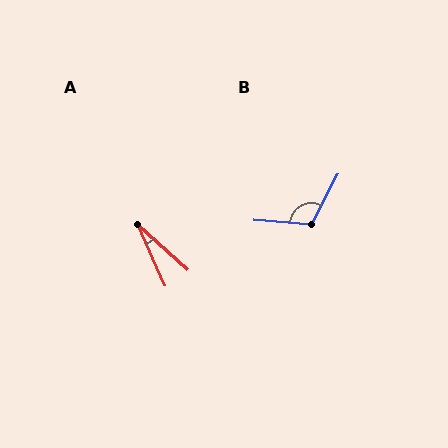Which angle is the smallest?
A, at approximately 24 degrees.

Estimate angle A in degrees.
Approximately 24 degrees.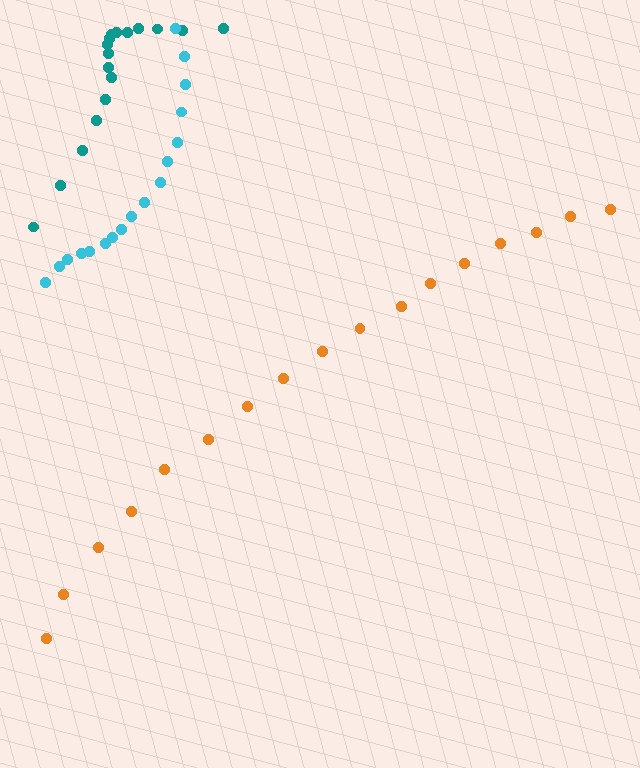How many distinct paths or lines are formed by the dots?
There are 3 distinct paths.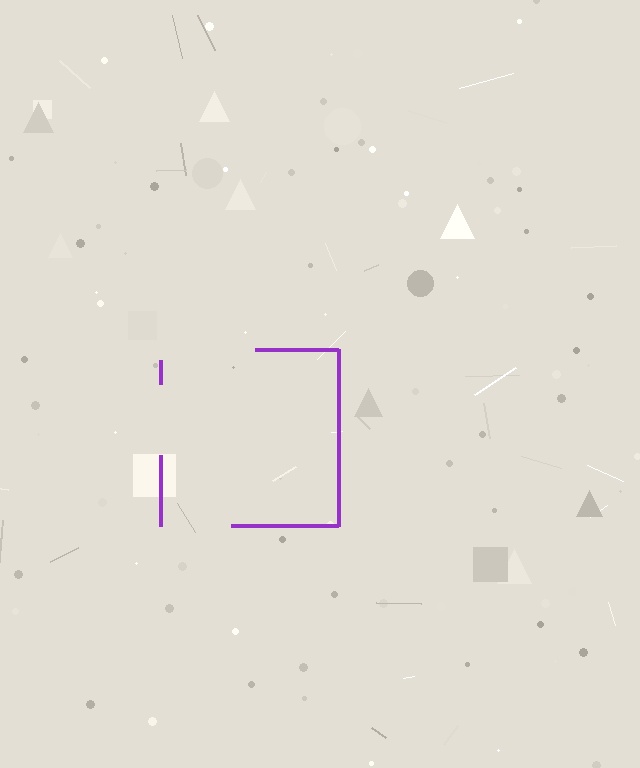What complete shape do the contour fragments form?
The contour fragments form a square.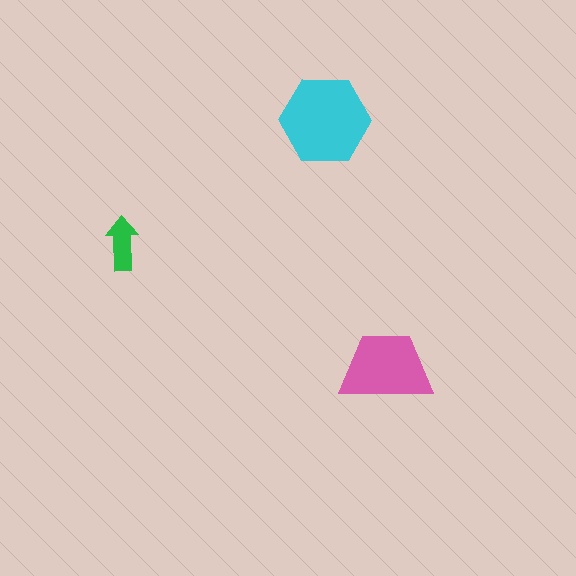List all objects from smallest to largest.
The green arrow, the pink trapezoid, the cyan hexagon.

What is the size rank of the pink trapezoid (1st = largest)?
2nd.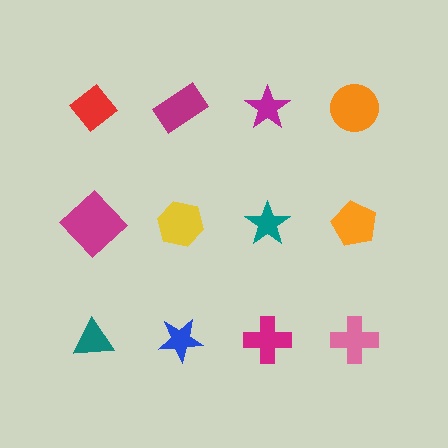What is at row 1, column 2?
A magenta rectangle.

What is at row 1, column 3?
A magenta star.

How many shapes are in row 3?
4 shapes.